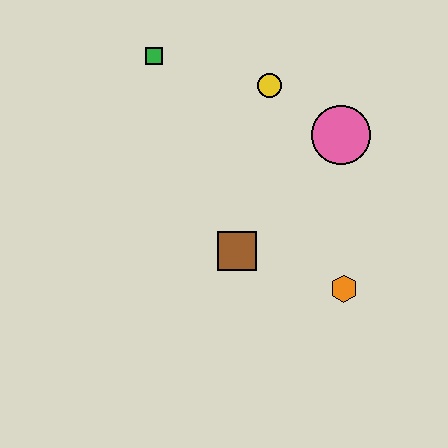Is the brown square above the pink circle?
No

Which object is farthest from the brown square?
The green square is farthest from the brown square.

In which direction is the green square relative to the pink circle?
The green square is to the left of the pink circle.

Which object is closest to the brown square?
The orange hexagon is closest to the brown square.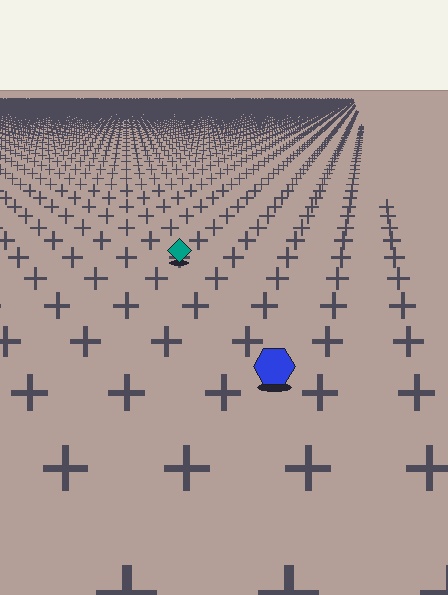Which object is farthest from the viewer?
The teal diamond is farthest from the viewer. It appears smaller and the ground texture around it is denser.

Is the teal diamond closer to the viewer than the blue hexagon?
No. The blue hexagon is closer — you can tell from the texture gradient: the ground texture is coarser near it.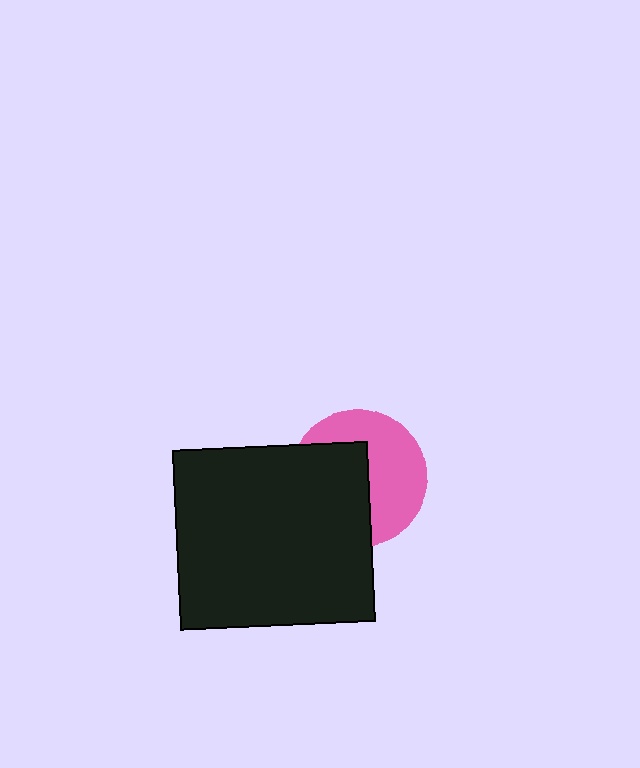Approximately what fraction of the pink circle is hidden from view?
Roughly 49% of the pink circle is hidden behind the black rectangle.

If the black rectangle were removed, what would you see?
You would see the complete pink circle.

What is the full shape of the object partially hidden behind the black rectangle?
The partially hidden object is a pink circle.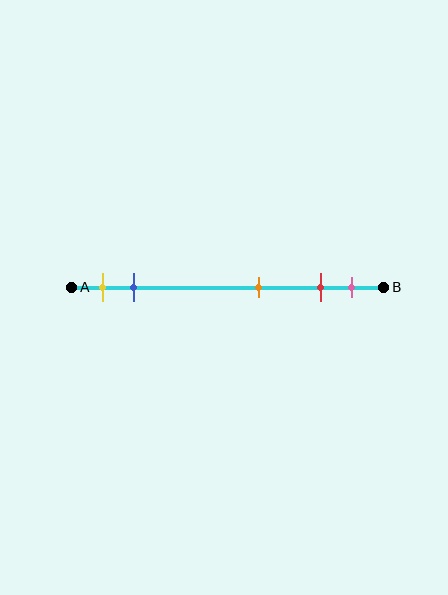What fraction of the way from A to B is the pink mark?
The pink mark is approximately 90% (0.9) of the way from A to B.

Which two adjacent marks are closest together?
The red and pink marks are the closest adjacent pair.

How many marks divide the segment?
There are 5 marks dividing the segment.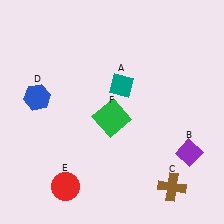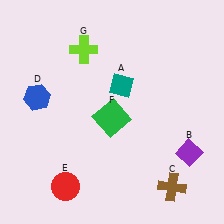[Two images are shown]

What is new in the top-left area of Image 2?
A lime cross (G) was added in the top-left area of Image 2.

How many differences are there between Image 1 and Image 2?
There is 1 difference between the two images.